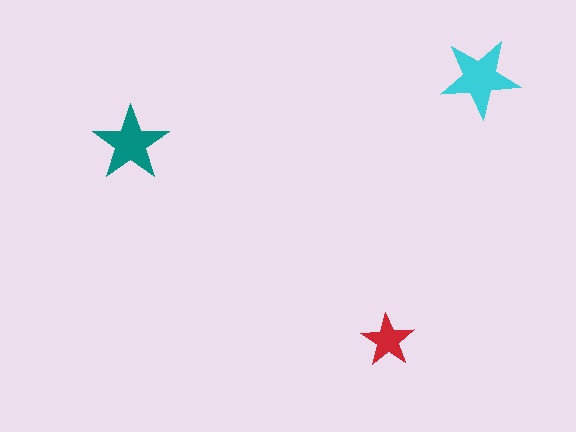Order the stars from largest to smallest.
the cyan one, the teal one, the red one.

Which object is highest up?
The cyan star is topmost.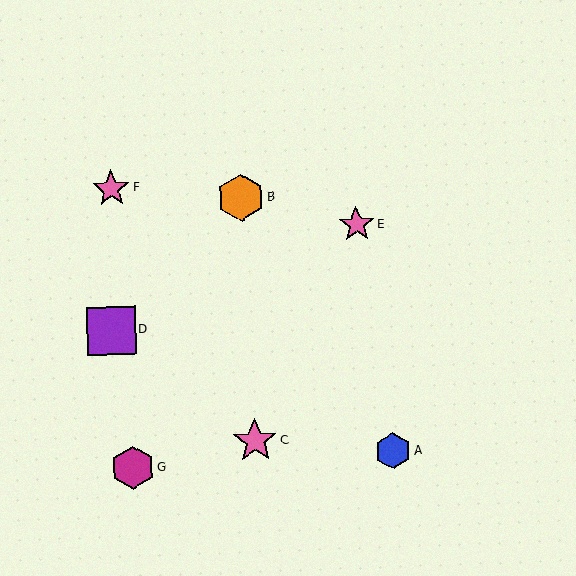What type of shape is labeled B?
Shape B is an orange hexagon.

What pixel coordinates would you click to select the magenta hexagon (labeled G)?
Click at (133, 468) to select the magenta hexagon G.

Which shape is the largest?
The purple square (labeled D) is the largest.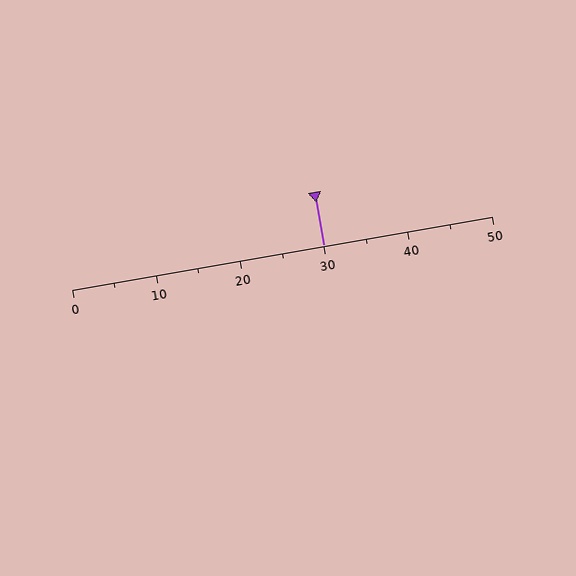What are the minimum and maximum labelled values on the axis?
The axis runs from 0 to 50.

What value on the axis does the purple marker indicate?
The marker indicates approximately 30.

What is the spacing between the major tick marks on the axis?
The major ticks are spaced 10 apart.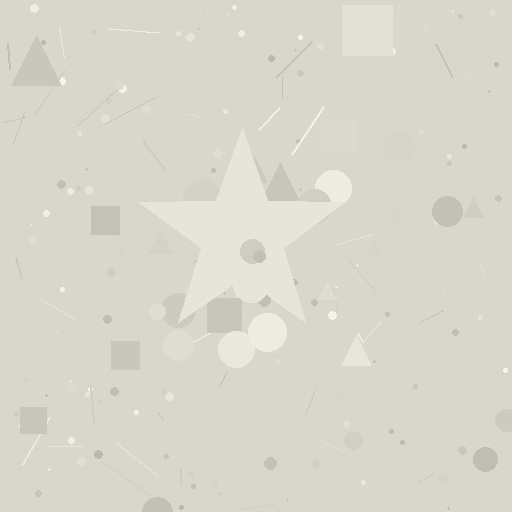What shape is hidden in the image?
A star is hidden in the image.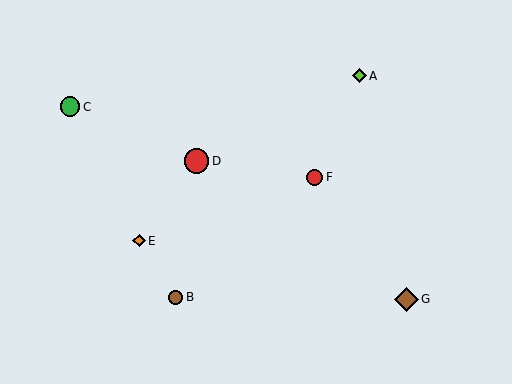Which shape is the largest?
The red circle (labeled D) is the largest.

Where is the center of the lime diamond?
The center of the lime diamond is at (359, 76).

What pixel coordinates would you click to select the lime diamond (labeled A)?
Click at (359, 76) to select the lime diamond A.